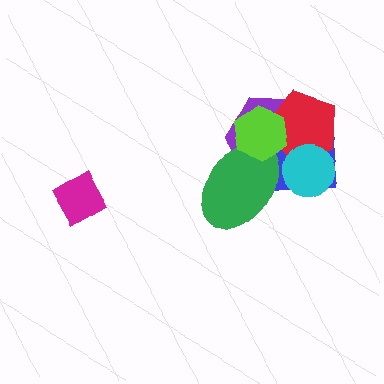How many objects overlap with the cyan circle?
3 objects overlap with the cyan circle.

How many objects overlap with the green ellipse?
3 objects overlap with the green ellipse.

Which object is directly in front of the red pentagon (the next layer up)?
The cyan circle is directly in front of the red pentagon.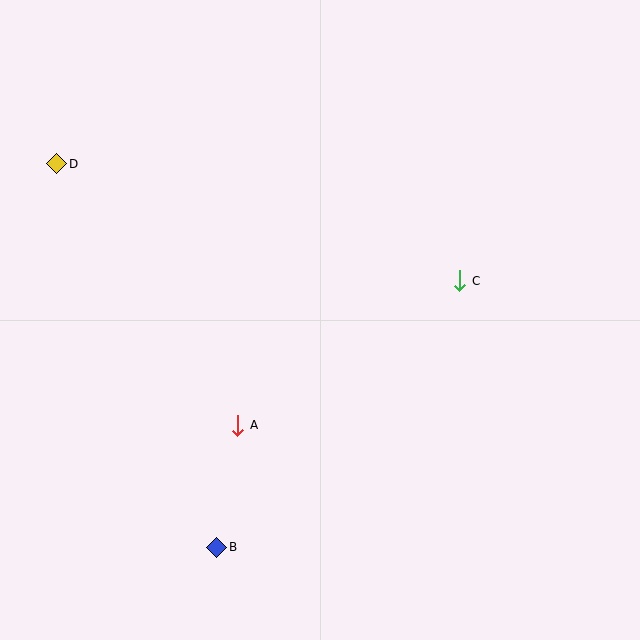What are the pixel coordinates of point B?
Point B is at (217, 547).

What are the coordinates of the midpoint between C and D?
The midpoint between C and D is at (258, 222).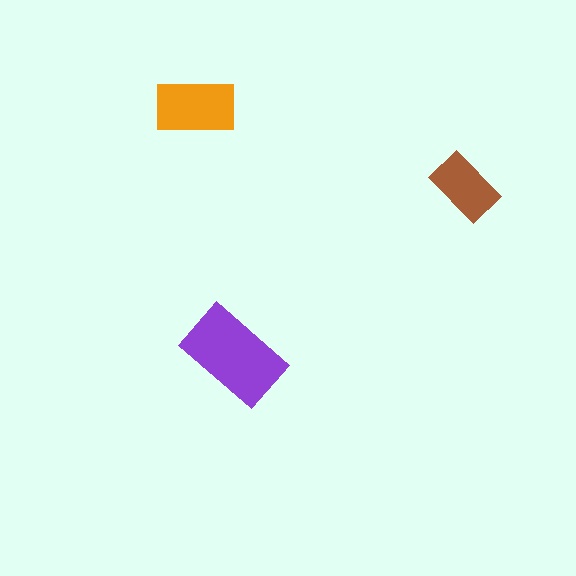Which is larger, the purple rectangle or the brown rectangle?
The purple one.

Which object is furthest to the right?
The brown rectangle is rightmost.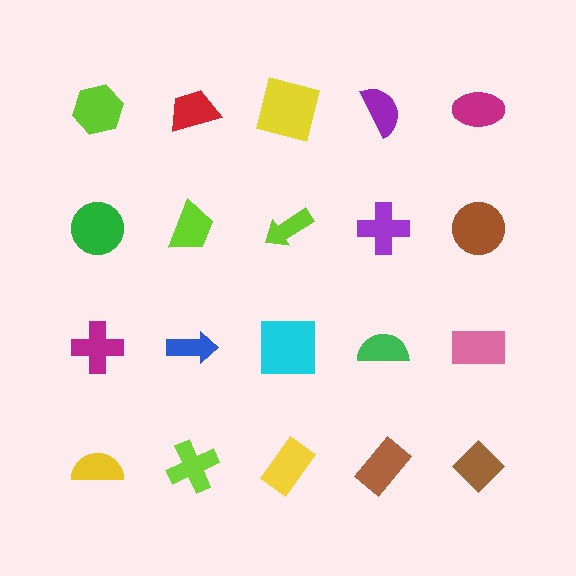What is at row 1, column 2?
A red trapezoid.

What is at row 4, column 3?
A yellow rectangle.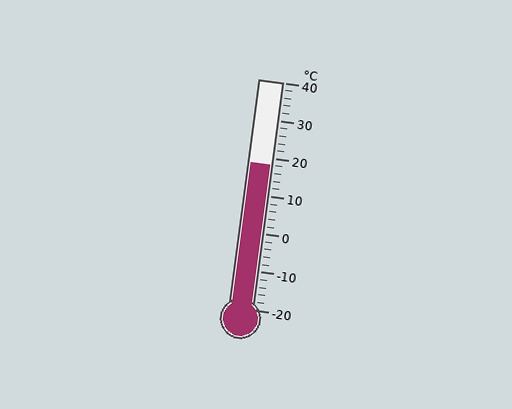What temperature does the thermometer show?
The thermometer shows approximately 18°C.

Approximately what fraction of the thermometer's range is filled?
The thermometer is filled to approximately 65% of its range.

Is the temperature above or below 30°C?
The temperature is below 30°C.